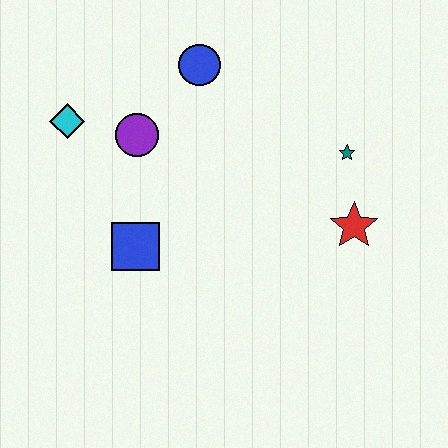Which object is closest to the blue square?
The purple circle is closest to the blue square.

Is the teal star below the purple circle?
Yes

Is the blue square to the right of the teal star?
No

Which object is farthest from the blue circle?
The red star is farthest from the blue circle.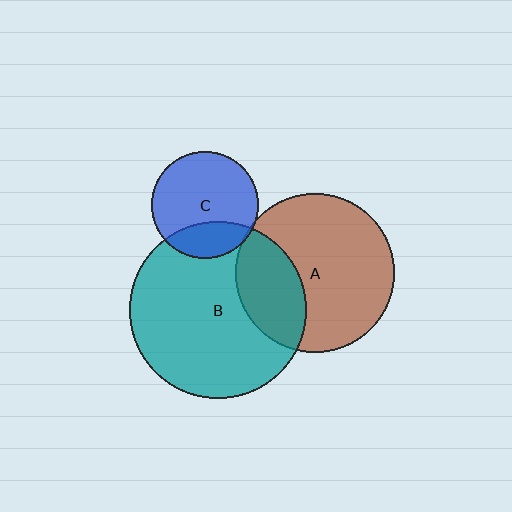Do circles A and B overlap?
Yes.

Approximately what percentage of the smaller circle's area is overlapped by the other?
Approximately 30%.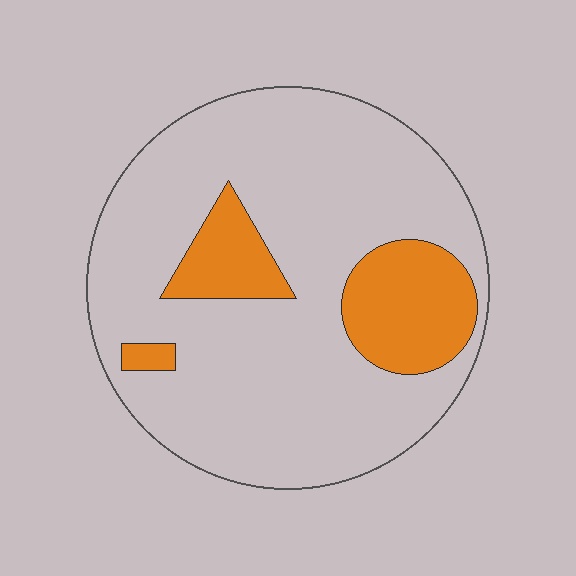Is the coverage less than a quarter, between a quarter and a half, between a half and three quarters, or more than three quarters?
Less than a quarter.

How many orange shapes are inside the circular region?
3.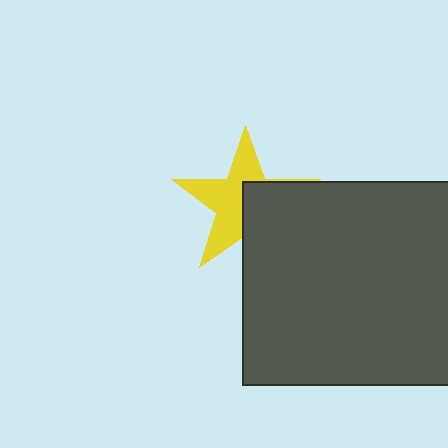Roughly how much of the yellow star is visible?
About half of it is visible (roughly 56%).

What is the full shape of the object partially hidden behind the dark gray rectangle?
The partially hidden object is a yellow star.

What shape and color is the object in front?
The object in front is a dark gray rectangle.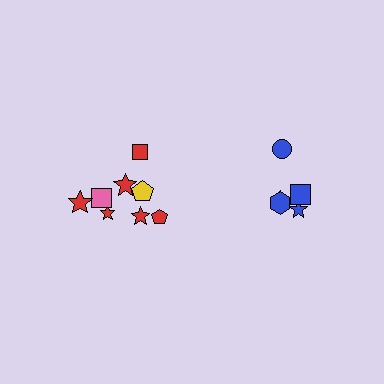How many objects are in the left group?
There are 8 objects.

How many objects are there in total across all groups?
There are 13 objects.